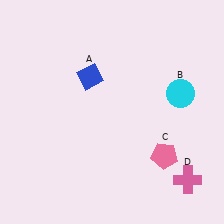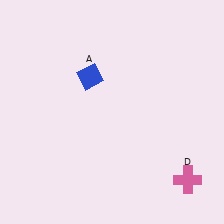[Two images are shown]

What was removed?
The pink pentagon (C), the cyan circle (B) were removed in Image 2.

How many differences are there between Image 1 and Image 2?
There are 2 differences between the two images.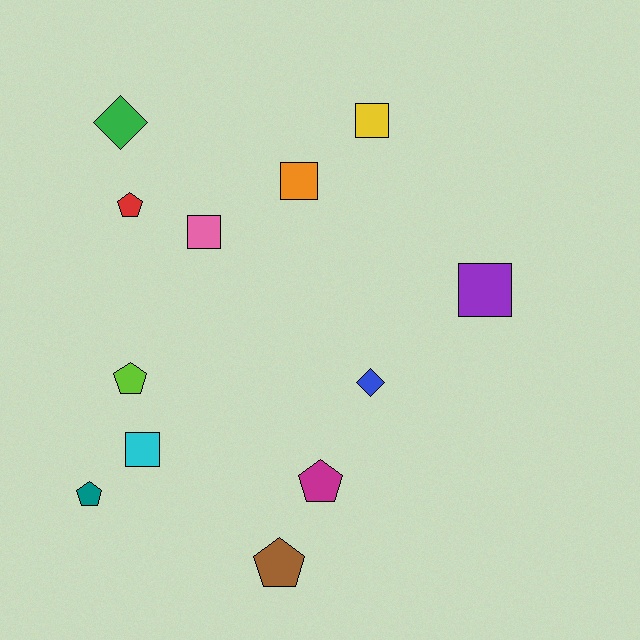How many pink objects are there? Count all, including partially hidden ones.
There is 1 pink object.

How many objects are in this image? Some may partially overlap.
There are 12 objects.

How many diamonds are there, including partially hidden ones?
There are 2 diamonds.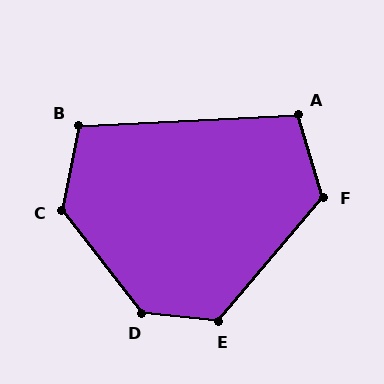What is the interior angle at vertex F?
Approximately 123 degrees (obtuse).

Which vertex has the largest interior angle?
D, at approximately 133 degrees.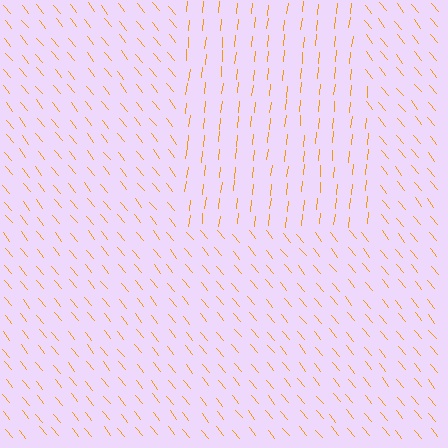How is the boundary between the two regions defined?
The boundary is defined purely by a change in line orientation (approximately 45 degrees difference). All lines are the same color and thickness.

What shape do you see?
I see a rectangle.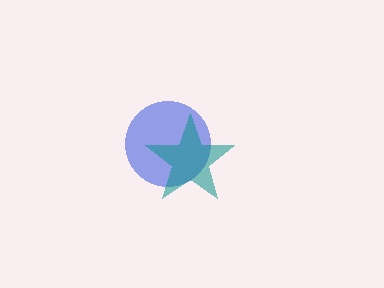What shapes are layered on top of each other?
The layered shapes are: a blue circle, a teal star.